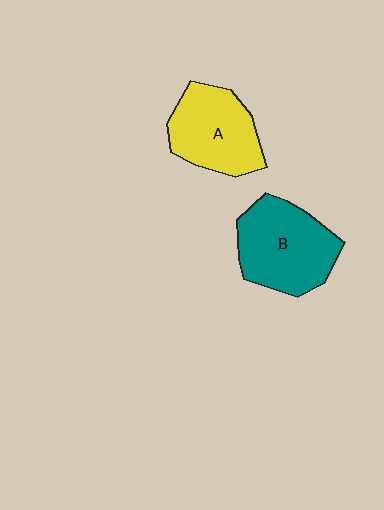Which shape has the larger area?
Shape B (teal).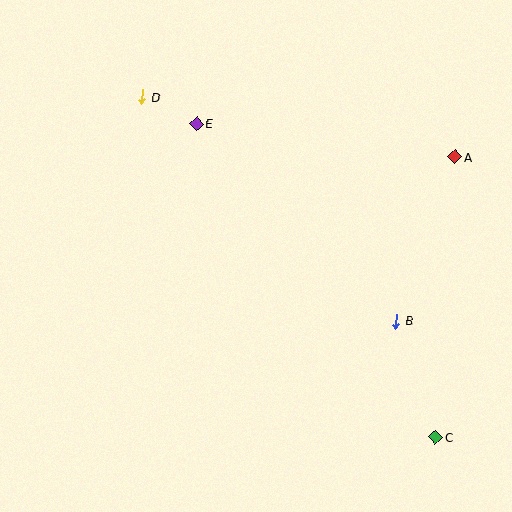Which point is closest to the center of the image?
Point E at (197, 123) is closest to the center.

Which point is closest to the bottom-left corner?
Point E is closest to the bottom-left corner.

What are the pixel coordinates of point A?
Point A is at (455, 157).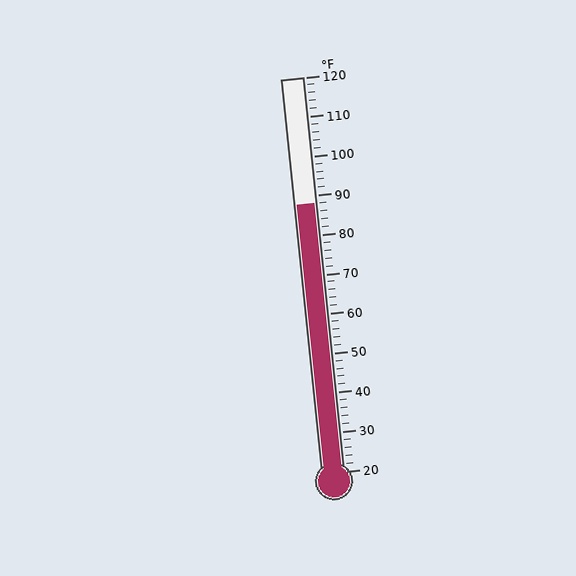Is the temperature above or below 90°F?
The temperature is below 90°F.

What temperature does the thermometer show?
The thermometer shows approximately 88°F.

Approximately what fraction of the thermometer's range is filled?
The thermometer is filled to approximately 70% of its range.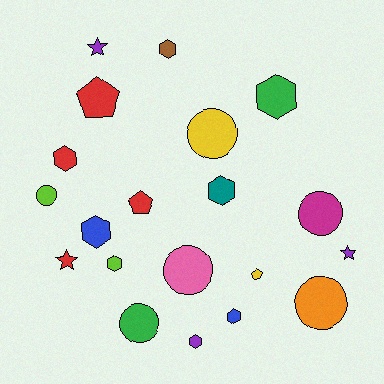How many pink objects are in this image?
There is 1 pink object.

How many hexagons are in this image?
There are 8 hexagons.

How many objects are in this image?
There are 20 objects.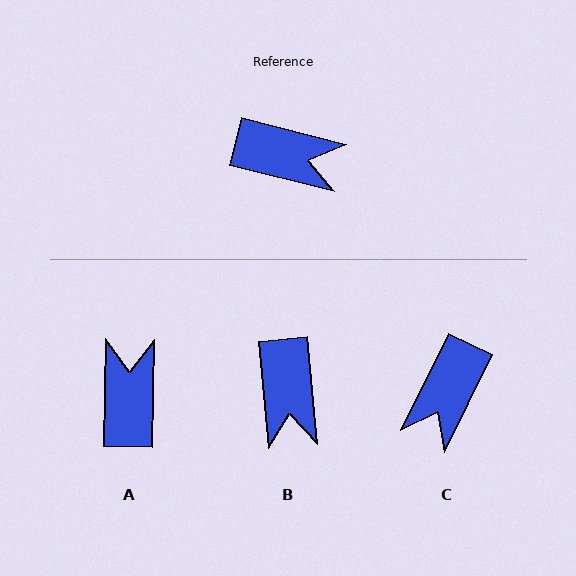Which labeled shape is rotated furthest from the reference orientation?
A, about 103 degrees away.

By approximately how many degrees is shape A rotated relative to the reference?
Approximately 103 degrees counter-clockwise.